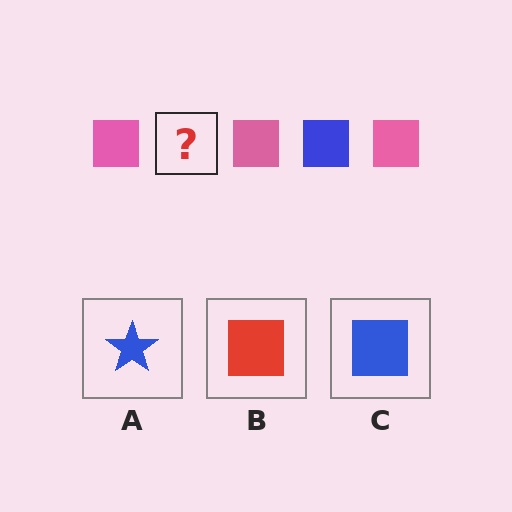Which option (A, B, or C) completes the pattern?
C.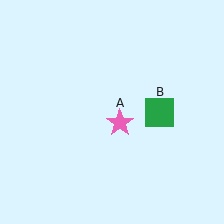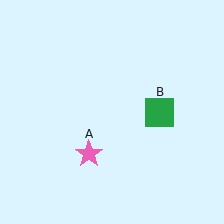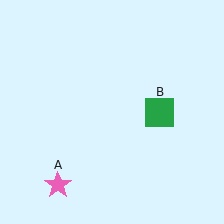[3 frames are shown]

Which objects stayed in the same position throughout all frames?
Green square (object B) remained stationary.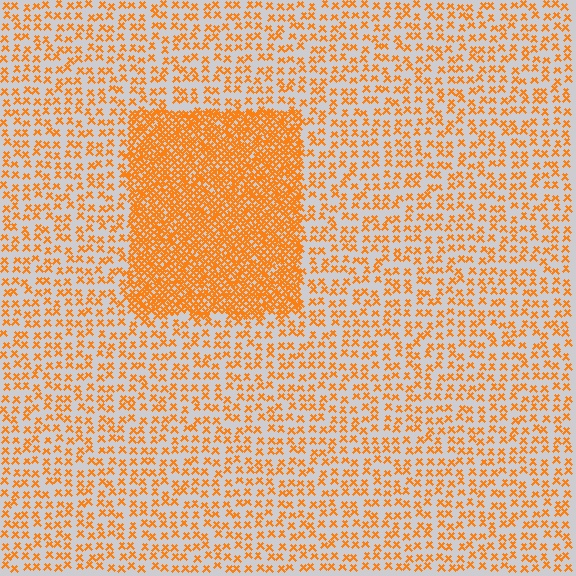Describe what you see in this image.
The image contains small orange elements arranged at two different densities. A rectangle-shaped region is visible where the elements are more densely packed than the surrounding area.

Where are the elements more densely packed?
The elements are more densely packed inside the rectangle boundary.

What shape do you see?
I see a rectangle.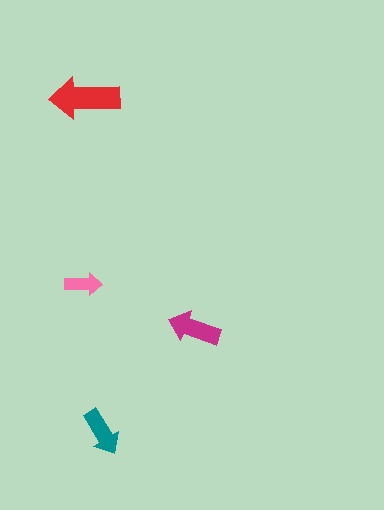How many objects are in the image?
There are 4 objects in the image.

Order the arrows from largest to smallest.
the red one, the magenta one, the teal one, the pink one.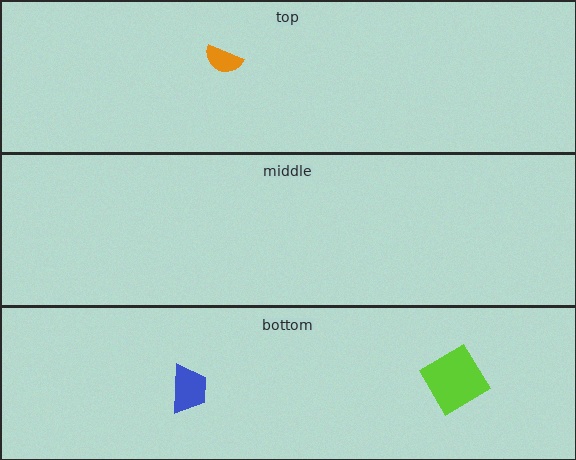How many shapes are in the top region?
1.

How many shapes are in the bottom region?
2.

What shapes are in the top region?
The orange semicircle.